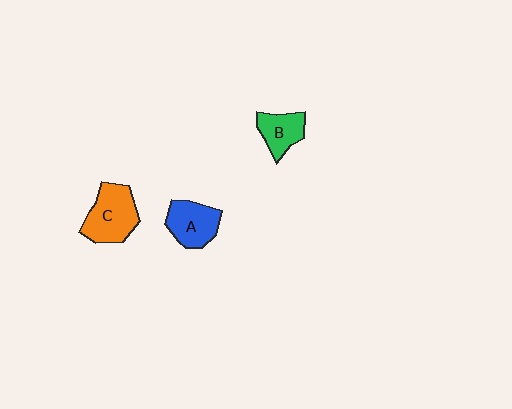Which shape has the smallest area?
Shape B (green).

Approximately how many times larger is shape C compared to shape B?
Approximately 1.5 times.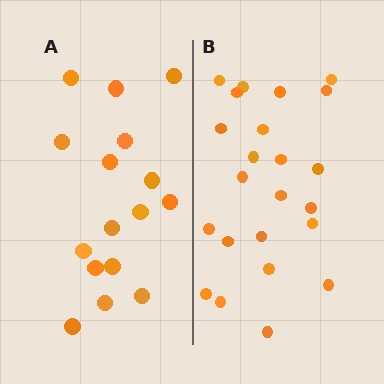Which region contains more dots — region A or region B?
Region B (the right region) has more dots.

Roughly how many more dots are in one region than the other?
Region B has roughly 8 or so more dots than region A.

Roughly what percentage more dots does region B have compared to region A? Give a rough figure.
About 45% more.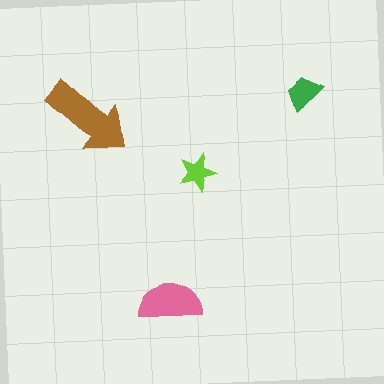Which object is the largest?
The brown arrow.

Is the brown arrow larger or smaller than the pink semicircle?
Larger.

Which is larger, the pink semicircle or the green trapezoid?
The pink semicircle.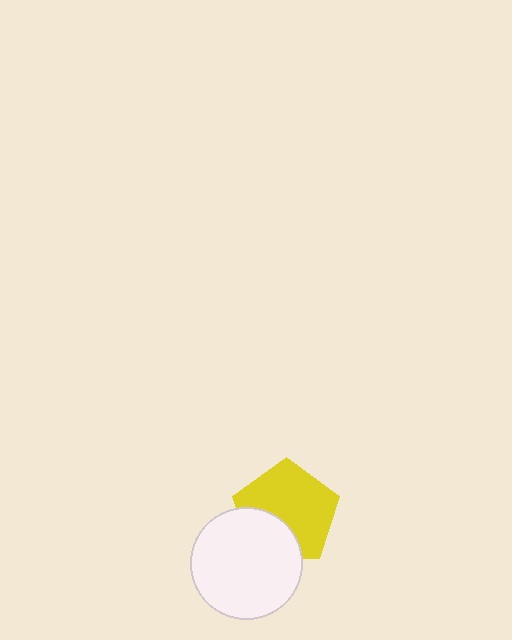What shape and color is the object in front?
The object in front is a white circle.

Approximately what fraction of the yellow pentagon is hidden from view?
Roughly 31% of the yellow pentagon is hidden behind the white circle.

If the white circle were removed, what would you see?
You would see the complete yellow pentagon.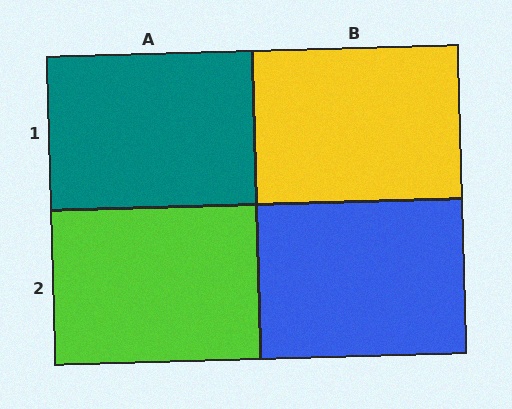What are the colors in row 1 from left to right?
Teal, yellow.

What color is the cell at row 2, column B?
Blue.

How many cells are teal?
1 cell is teal.